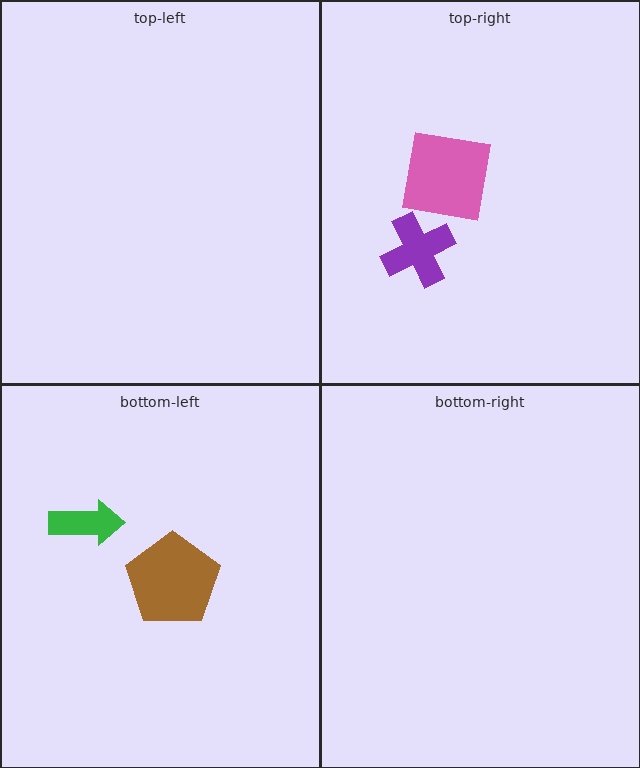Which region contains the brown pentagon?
The bottom-left region.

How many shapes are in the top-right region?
2.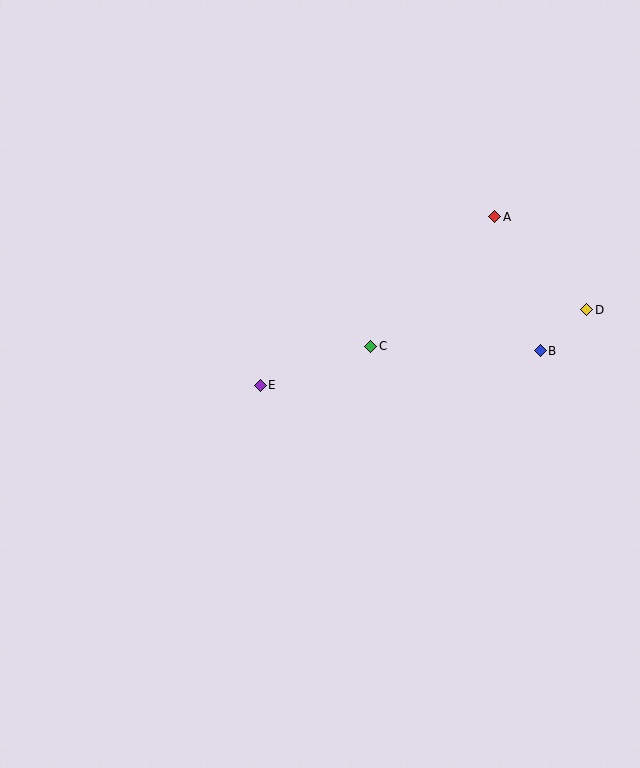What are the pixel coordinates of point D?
Point D is at (587, 310).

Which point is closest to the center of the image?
Point E at (260, 385) is closest to the center.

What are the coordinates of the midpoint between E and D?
The midpoint between E and D is at (423, 347).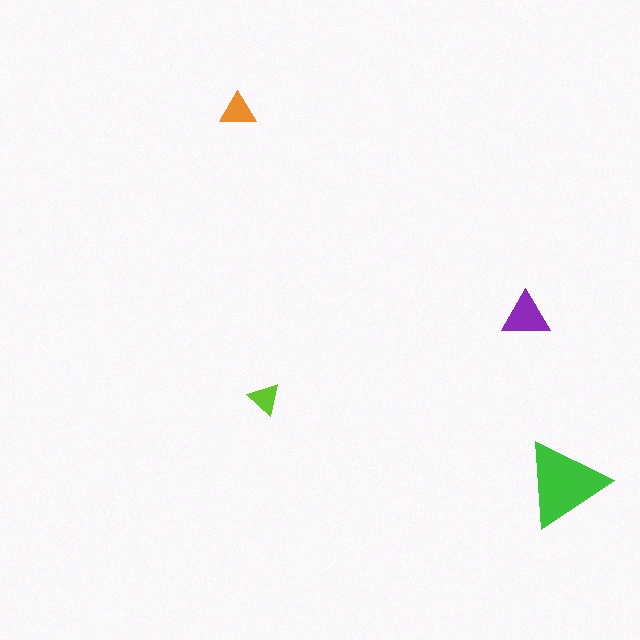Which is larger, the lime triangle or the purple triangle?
The purple one.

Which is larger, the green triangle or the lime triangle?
The green one.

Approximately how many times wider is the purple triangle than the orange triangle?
About 1.5 times wider.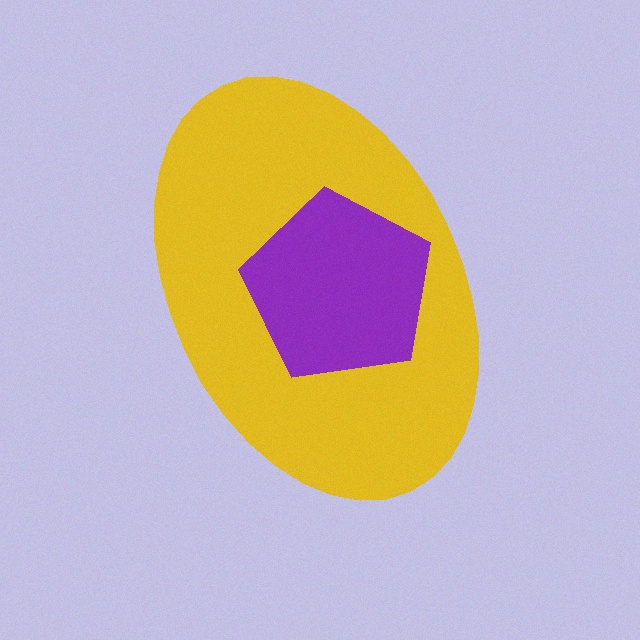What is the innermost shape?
The purple pentagon.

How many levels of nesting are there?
2.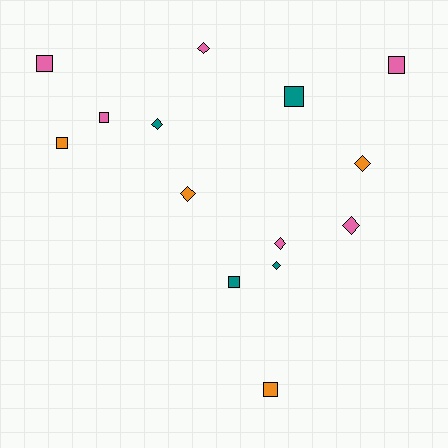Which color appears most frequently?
Pink, with 6 objects.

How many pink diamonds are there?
There are 3 pink diamonds.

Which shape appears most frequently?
Square, with 7 objects.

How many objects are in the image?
There are 14 objects.